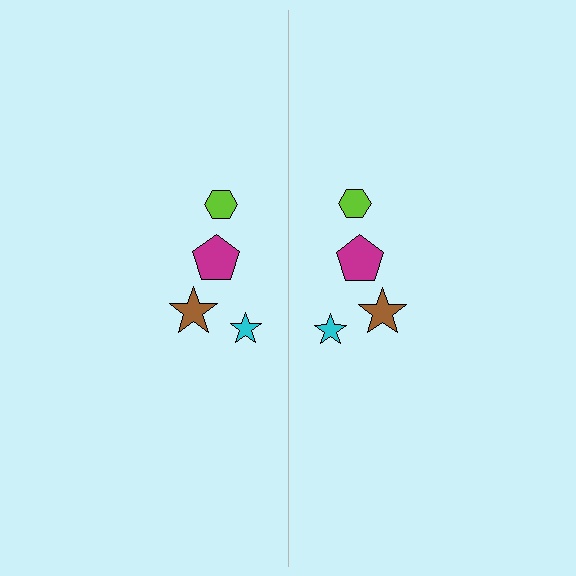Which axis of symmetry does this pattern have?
The pattern has a vertical axis of symmetry running through the center of the image.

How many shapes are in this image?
There are 8 shapes in this image.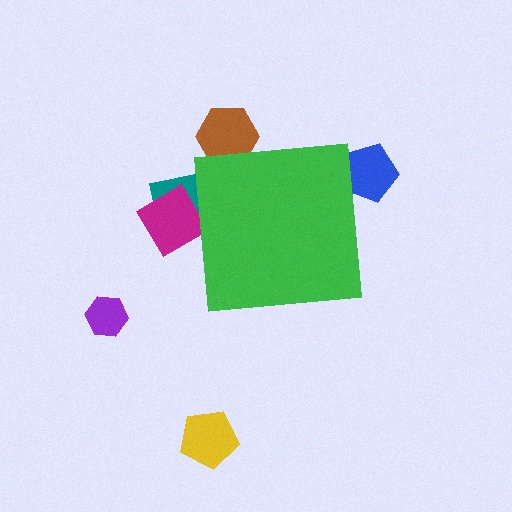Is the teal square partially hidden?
Yes, the teal square is partially hidden behind the green square.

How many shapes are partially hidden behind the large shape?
4 shapes are partially hidden.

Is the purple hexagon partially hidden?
No, the purple hexagon is fully visible.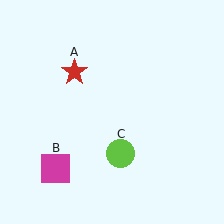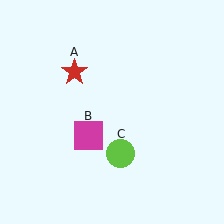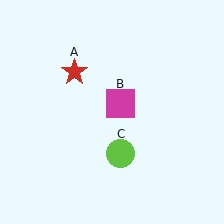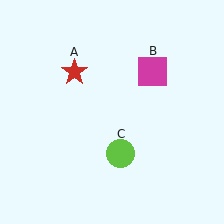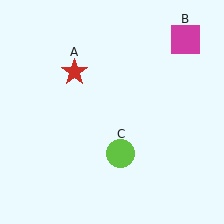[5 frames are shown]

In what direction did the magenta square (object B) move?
The magenta square (object B) moved up and to the right.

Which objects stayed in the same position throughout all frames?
Red star (object A) and lime circle (object C) remained stationary.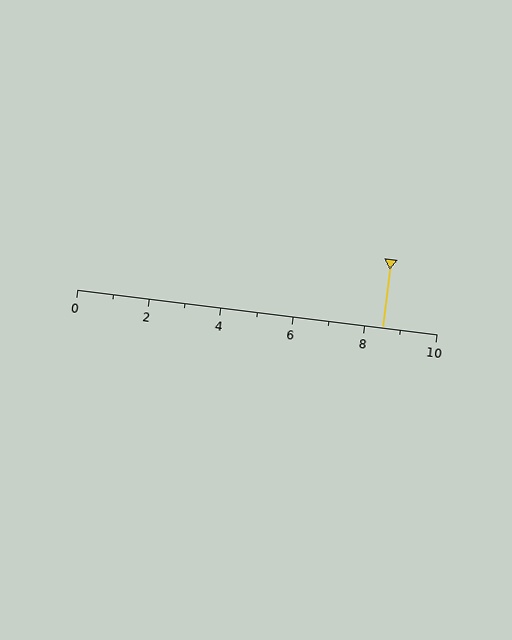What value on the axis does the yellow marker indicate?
The marker indicates approximately 8.5.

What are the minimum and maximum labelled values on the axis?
The axis runs from 0 to 10.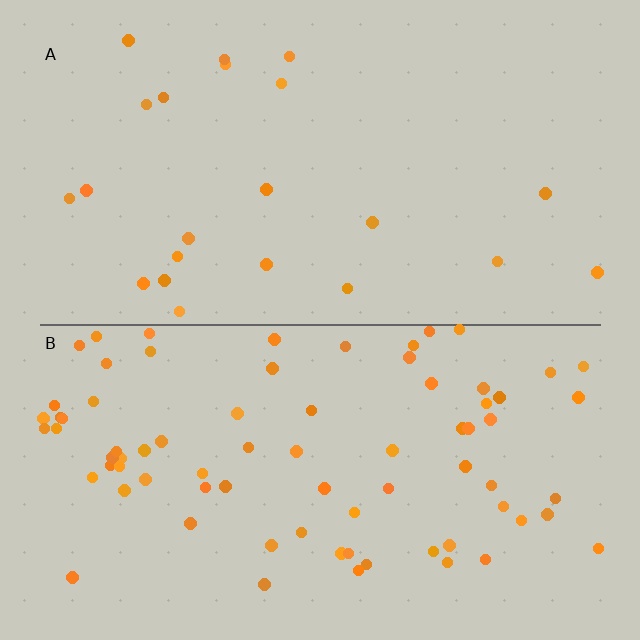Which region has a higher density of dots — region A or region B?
B (the bottom).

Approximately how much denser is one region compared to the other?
Approximately 3.4× — region B over region A.